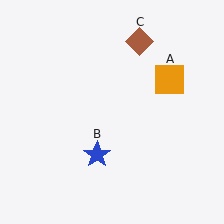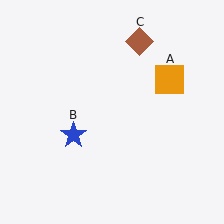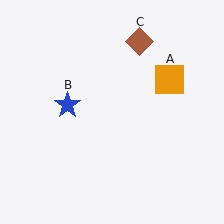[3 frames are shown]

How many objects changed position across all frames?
1 object changed position: blue star (object B).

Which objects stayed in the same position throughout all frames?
Orange square (object A) and brown diamond (object C) remained stationary.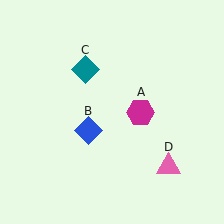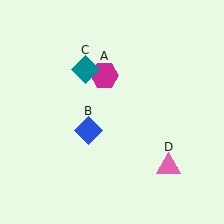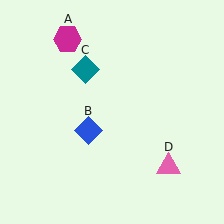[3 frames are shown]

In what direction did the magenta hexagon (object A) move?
The magenta hexagon (object A) moved up and to the left.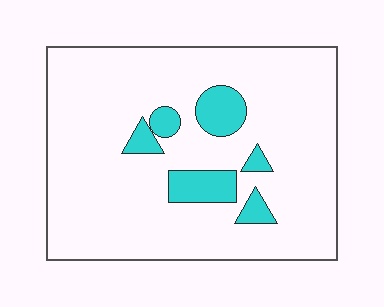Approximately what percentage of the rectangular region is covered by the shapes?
Approximately 10%.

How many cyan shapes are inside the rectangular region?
6.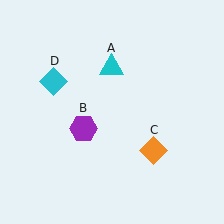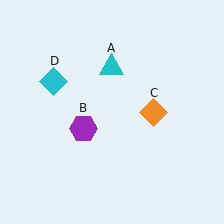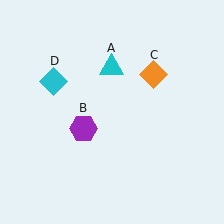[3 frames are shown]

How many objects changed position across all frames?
1 object changed position: orange diamond (object C).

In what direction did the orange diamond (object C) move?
The orange diamond (object C) moved up.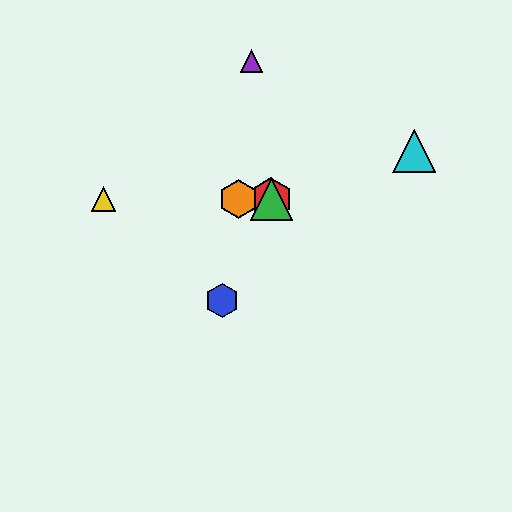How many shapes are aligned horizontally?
4 shapes (the red hexagon, the green triangle, the yellow triangle, the orange hexagon) are aligned horizontally.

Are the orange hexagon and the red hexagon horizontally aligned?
Yes, both are at y≈199.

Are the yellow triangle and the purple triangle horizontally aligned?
No, the yellow triangle is at y≈199 and the purple triangle is at y≈61.